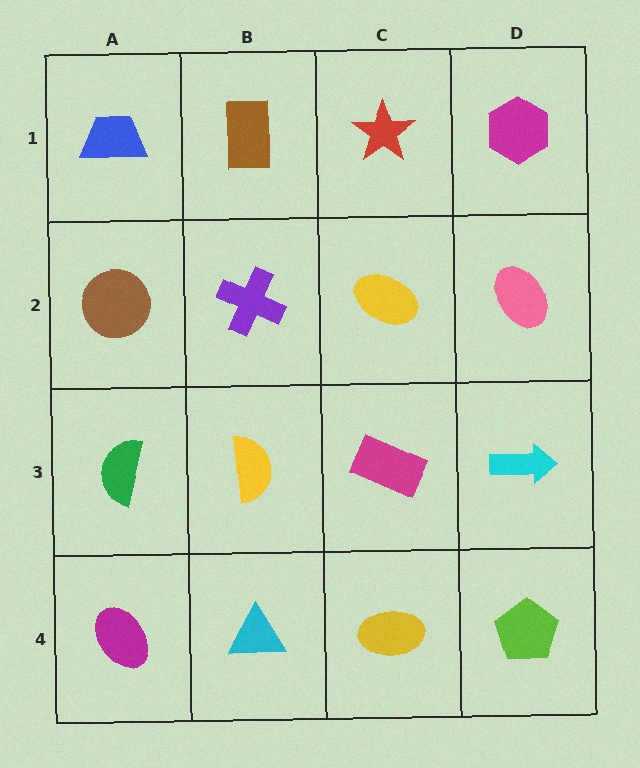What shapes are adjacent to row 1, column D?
A pink ellipse (row 2, column D), a red star (row 1, column C).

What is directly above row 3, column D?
A pink ellipse.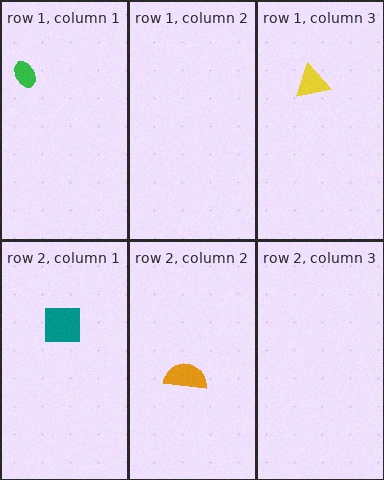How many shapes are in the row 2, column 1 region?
1.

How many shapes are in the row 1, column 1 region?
1.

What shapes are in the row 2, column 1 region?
The teal square.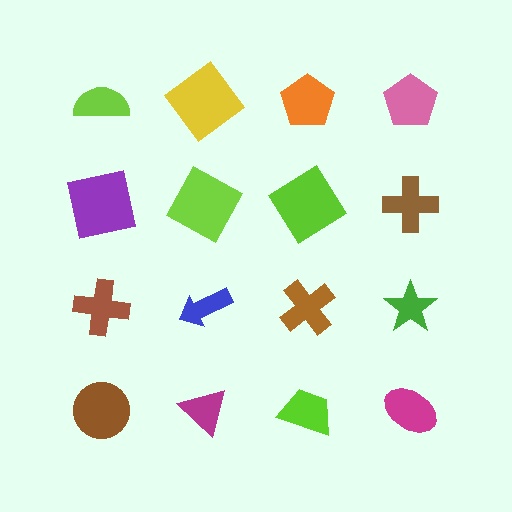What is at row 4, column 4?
A magenta ellipse.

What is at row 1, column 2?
A yellow diamond.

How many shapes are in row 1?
4 shapes.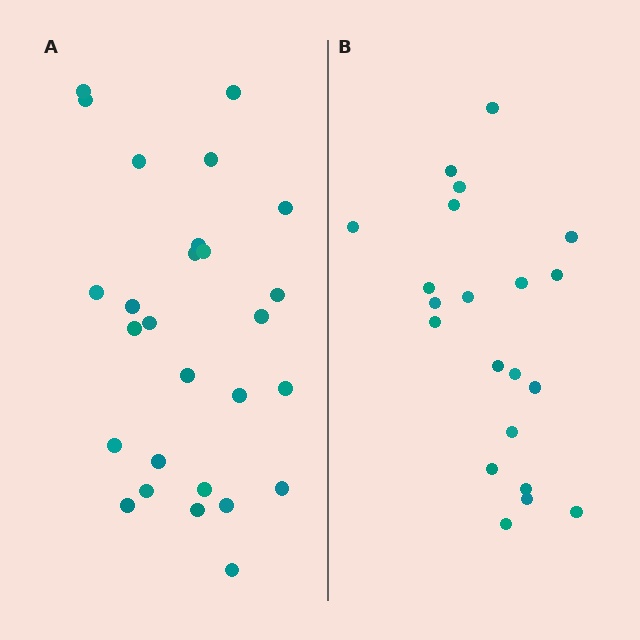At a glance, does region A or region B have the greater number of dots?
Region A (the left region) has more dots.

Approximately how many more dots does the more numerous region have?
Region A has about 6 more dots than region B.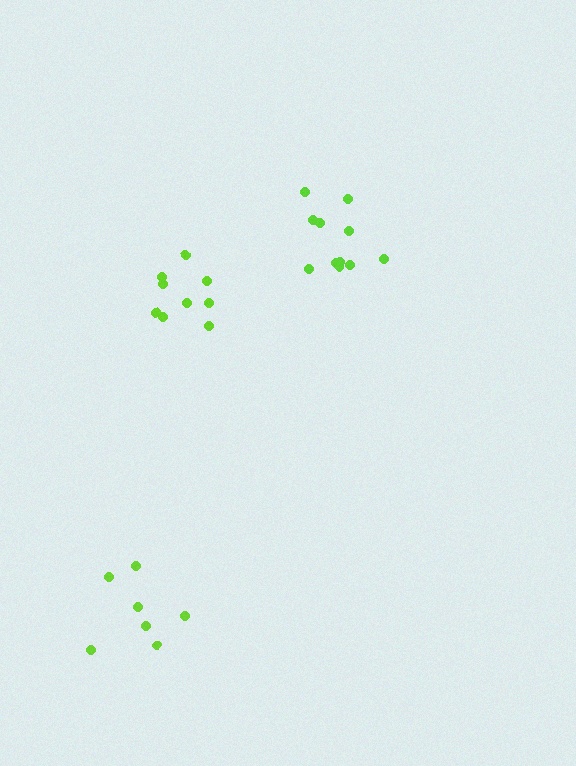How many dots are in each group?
Group 1: 9 dots, Group 2: 7 dots, Group 3: 12 dots (28 total).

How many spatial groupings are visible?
There are 3 spatial groupings.